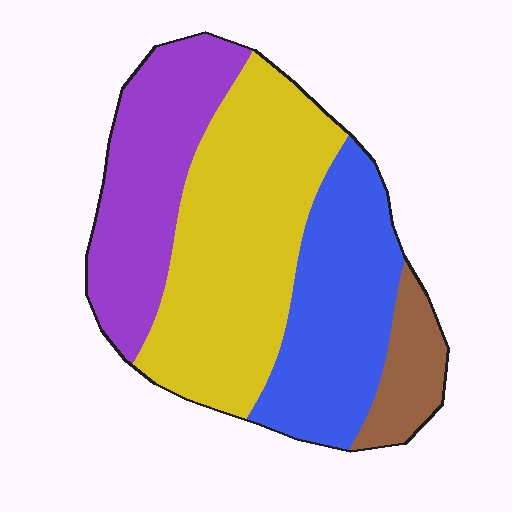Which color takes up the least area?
Brown, at roughly 10%.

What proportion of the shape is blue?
Blue covers around 25% of the shape.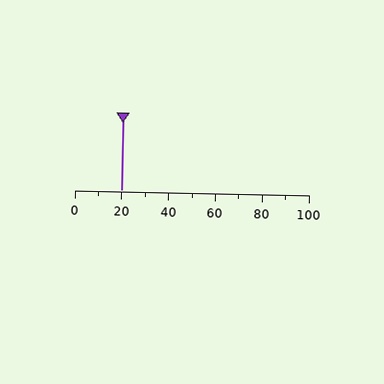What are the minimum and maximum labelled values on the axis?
The axis runs from 0 to 100.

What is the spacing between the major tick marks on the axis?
The major ticks are spaced 20 apart.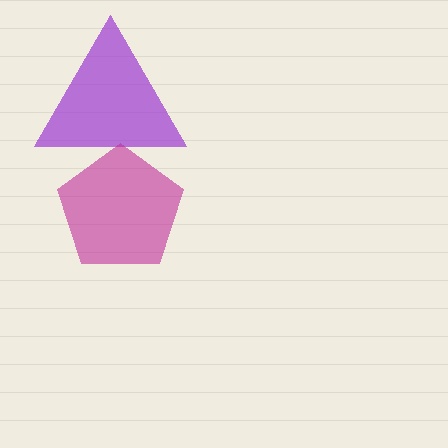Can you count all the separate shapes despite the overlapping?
Yes, there are 2 separate shapes.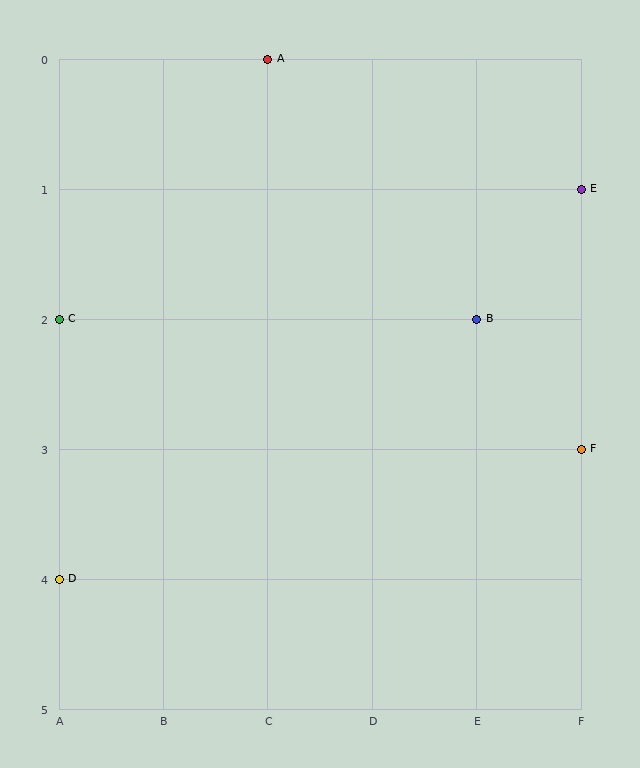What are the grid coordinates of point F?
Point F is at grid coordinates (F, 3).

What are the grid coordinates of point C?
Point C is at grid coordinates (A, 2).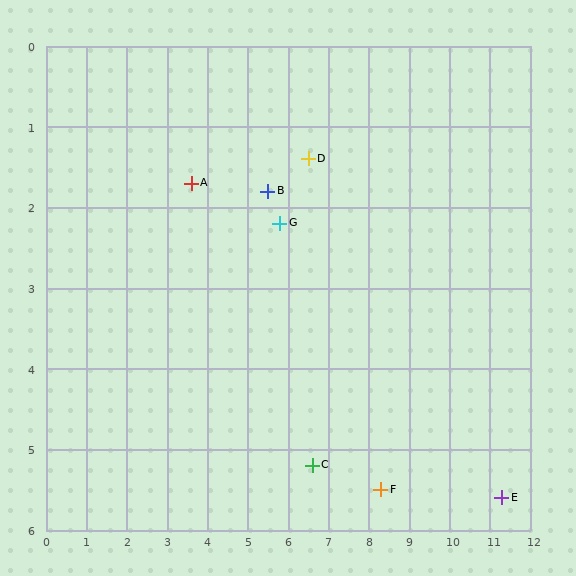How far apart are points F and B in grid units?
Points F and B are about 4.6 grid units apart.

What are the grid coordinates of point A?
Point A is at approximately (3.6, 1.7).